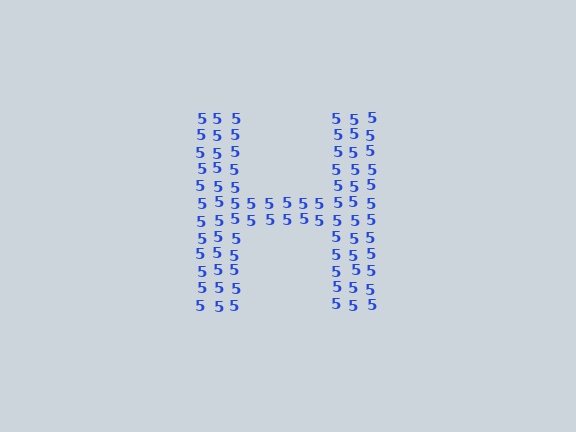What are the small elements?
The small elements are digit 5's.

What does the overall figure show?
The overall figure shows the letter H.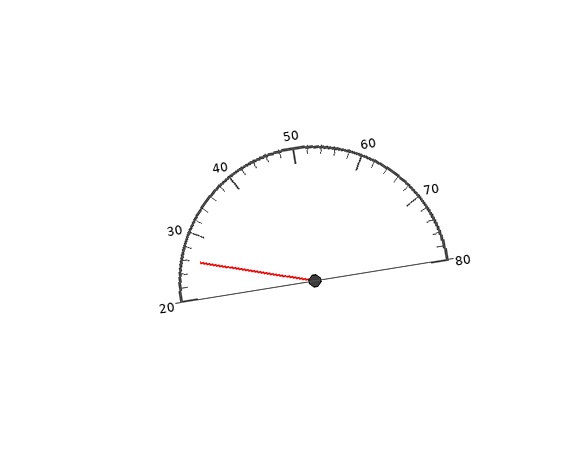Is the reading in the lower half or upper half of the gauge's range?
The reading is in the lower half of the range (20 to 80).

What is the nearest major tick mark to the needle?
The nearest major tick mark is 30.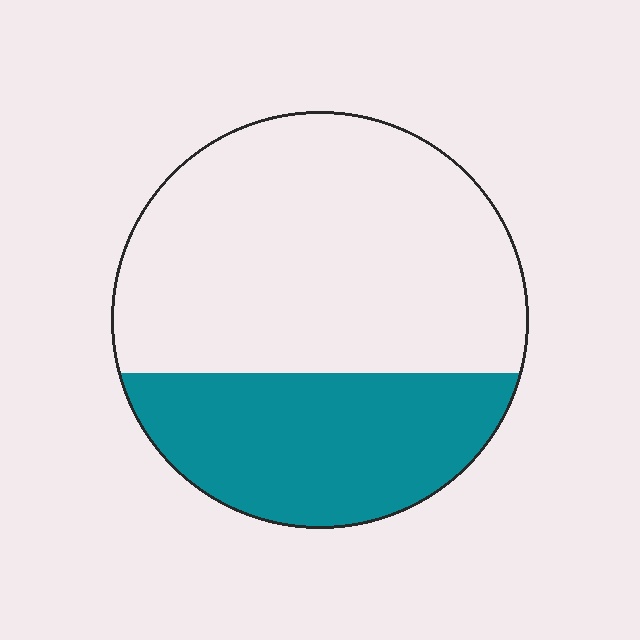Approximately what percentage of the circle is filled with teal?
Approximately 35%.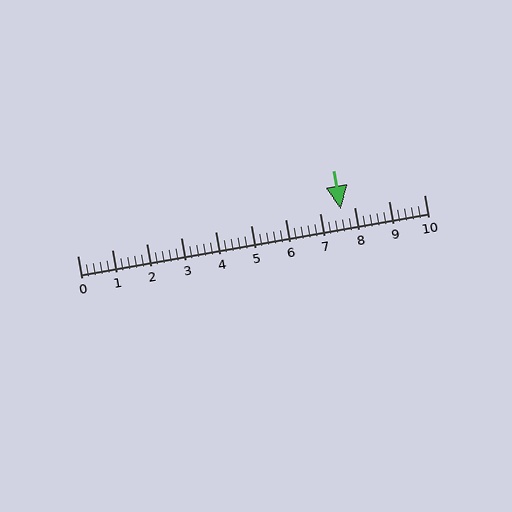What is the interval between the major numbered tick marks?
The major tick marks are spaced 1 units apart.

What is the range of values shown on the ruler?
The ruler shows values from 0 to 10.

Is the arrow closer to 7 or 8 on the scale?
The arrow is closer to 8.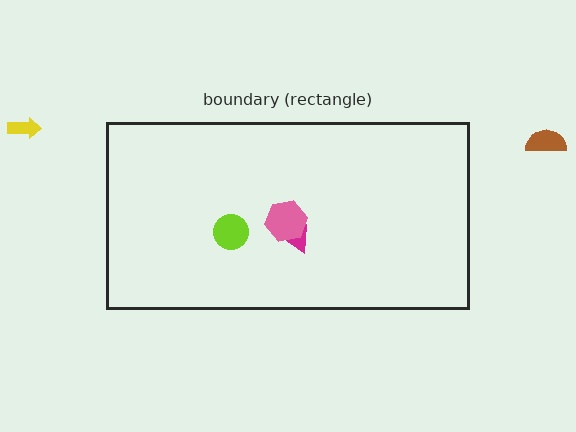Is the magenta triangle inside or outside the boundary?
Inside.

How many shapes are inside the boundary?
3 inside, 2 outside.